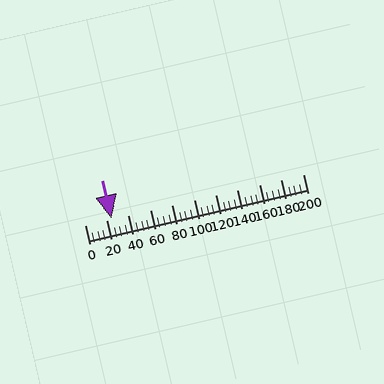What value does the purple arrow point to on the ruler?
The purple arrow points to approximately 25.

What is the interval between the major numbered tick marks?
The major tick marks are spaced 20 units apart.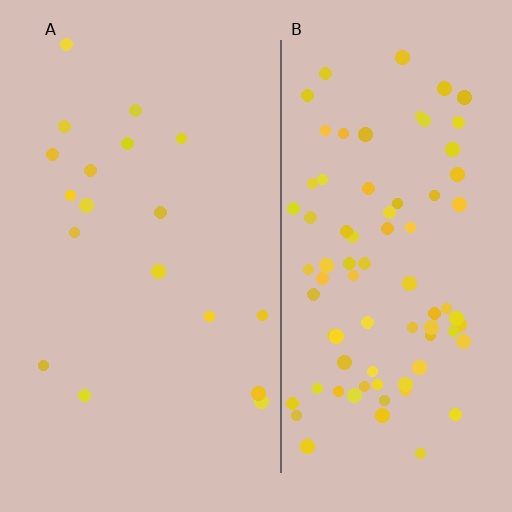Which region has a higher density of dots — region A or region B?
B (the right).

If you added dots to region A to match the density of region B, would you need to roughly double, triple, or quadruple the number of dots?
Approximately quadruple.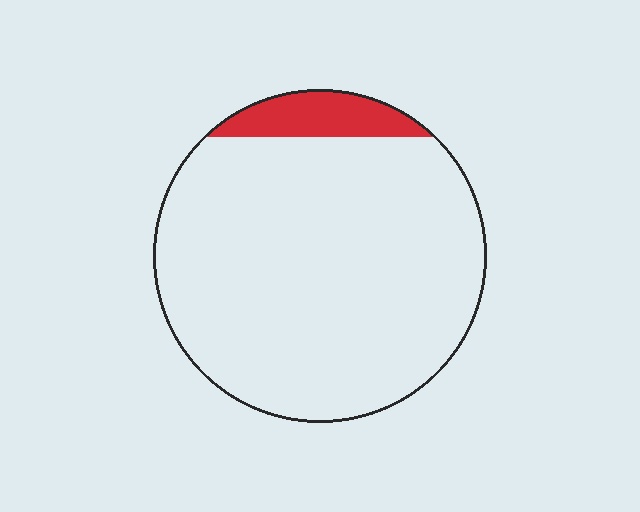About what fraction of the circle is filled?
About one tenth (1/10).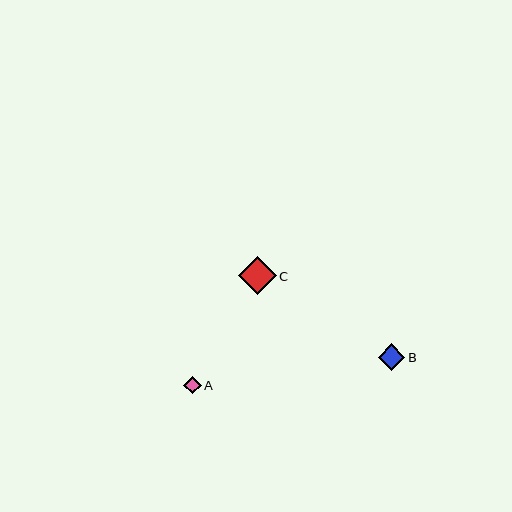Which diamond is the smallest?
Diamond A is the smallest with a size of approximately 17 pixels.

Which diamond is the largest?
Diamond C is the largest with a size of approximately 37 pixels.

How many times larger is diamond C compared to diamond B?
Diamond C is approximately 1.4 times the size of diamond B.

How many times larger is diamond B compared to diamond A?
Diamond B is approximately 1.5 times the size of diamond A.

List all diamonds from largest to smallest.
From largest to smallest: C, B, A.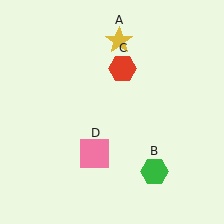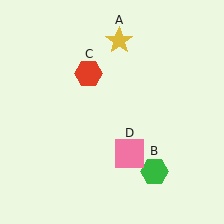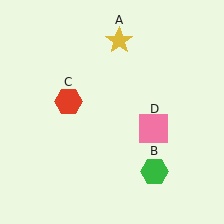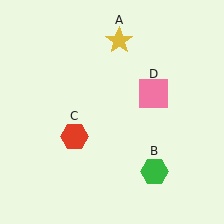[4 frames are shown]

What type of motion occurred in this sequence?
The red hexagon (object C), pink square (object D) rotated counterclockwise around the center of the scene.